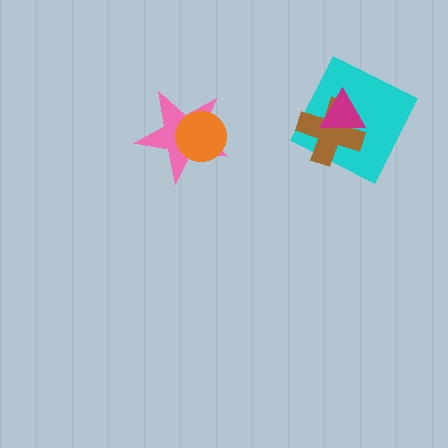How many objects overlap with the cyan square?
2 objects overlap with the cyan square.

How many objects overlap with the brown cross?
2 objects overlap with the brown cross.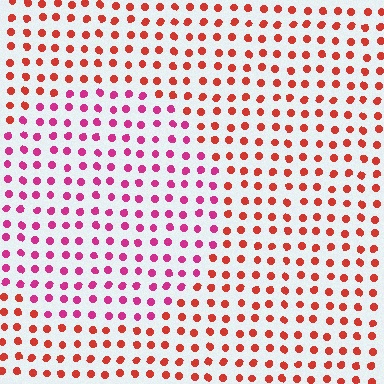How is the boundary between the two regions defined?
The boundary is defined purely by a slight shift in hue (about 39 degrees). Spacing, size, and orientation are identical on both sides.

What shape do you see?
I see a circle.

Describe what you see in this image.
The image is filled with small red elements in a uniform arrangement. A circle-shaped region is visible where the elements are tinted to a slightly different hue, forming a subtle color boundary.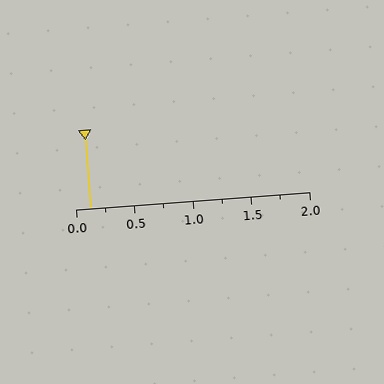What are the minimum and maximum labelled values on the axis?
The axis runs from 0.0 to 2.0.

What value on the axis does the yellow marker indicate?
The marker indicates approximately 0.12.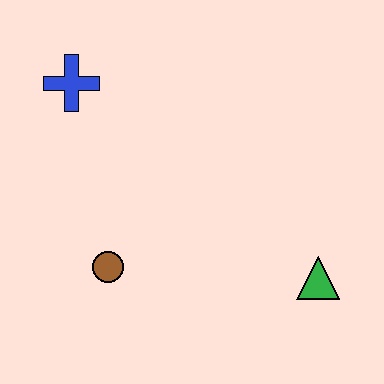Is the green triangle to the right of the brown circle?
Yes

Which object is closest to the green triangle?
The brown circle is closest to the green triangle.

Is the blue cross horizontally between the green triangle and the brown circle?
No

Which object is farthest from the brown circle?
The green triangle is farthest from the brown circle.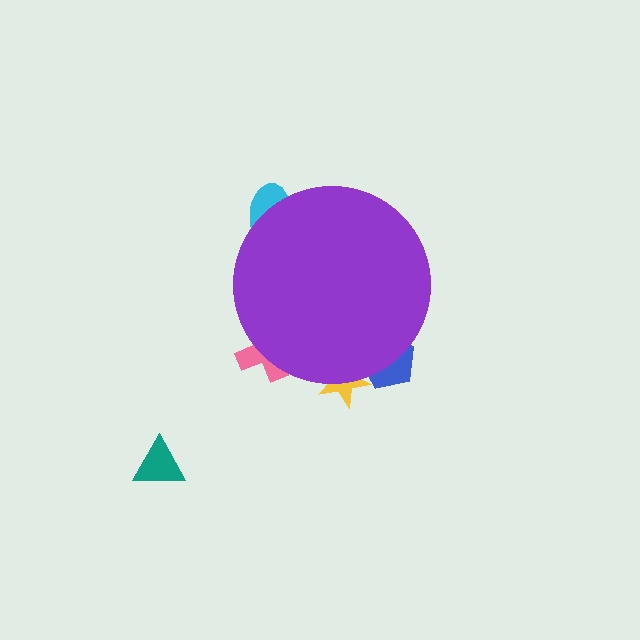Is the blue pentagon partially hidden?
Yes, the blue pentagon is partially hidden behind the purple circle.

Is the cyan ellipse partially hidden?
Yes, the cyan ellipse is partially hidden behind the purple circle.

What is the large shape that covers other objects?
A purple circle.